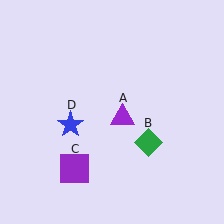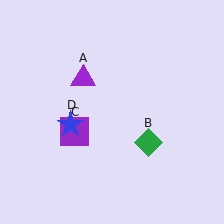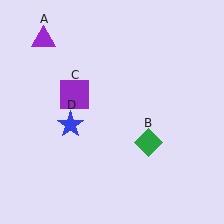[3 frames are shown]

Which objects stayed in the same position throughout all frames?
Green diamond (object B) and blue star (object D) remained stationary.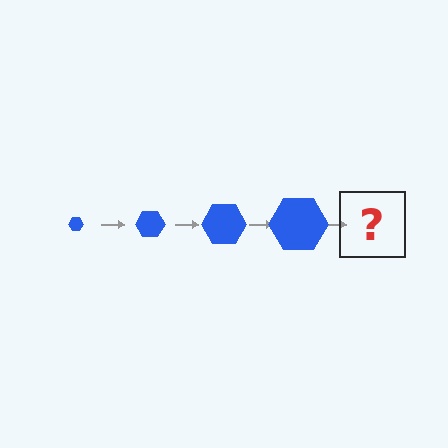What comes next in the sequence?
The next element should be a blue hexagon, larger than the previous one.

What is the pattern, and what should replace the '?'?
The pattern is that the hexagon gets progressively larger each step. The '?' should be a blue hexagon, larger than the previous one.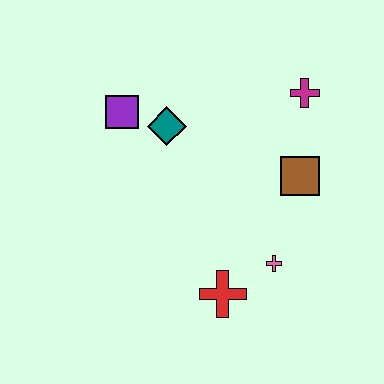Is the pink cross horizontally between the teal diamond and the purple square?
No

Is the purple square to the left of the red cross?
Yes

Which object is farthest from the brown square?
The purple square is farthest from the brown square.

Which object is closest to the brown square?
The magenta cross is closest to the brown square.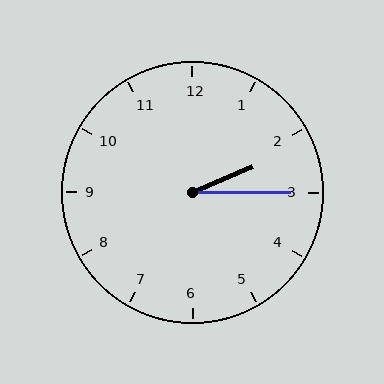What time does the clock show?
2:15.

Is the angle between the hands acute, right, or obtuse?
It is acute.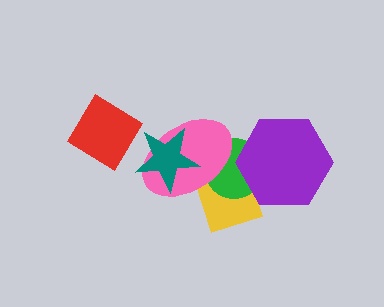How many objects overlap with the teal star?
1 object overlaps with the teal star.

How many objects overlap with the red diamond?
0 objects overlap with the red diamond.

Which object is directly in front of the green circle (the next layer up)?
The pink ellipse is directly in front of the green circle.